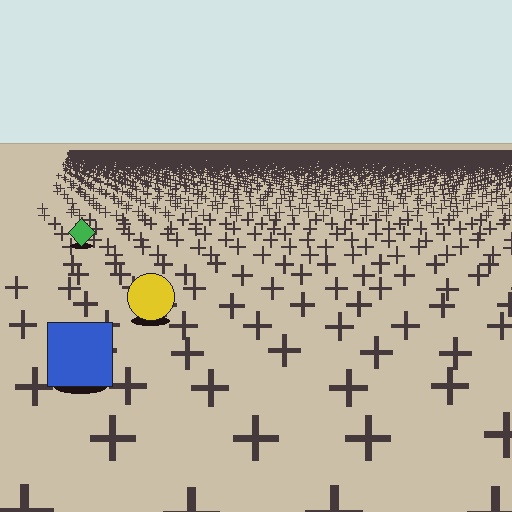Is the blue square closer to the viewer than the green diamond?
Yes. The blue square is closer — you can tell from the texture gradient: the ground texture is coarser near it.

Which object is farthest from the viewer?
The green diamond is farthest from the viewer. It appears smaller and the ground texture around it is denser.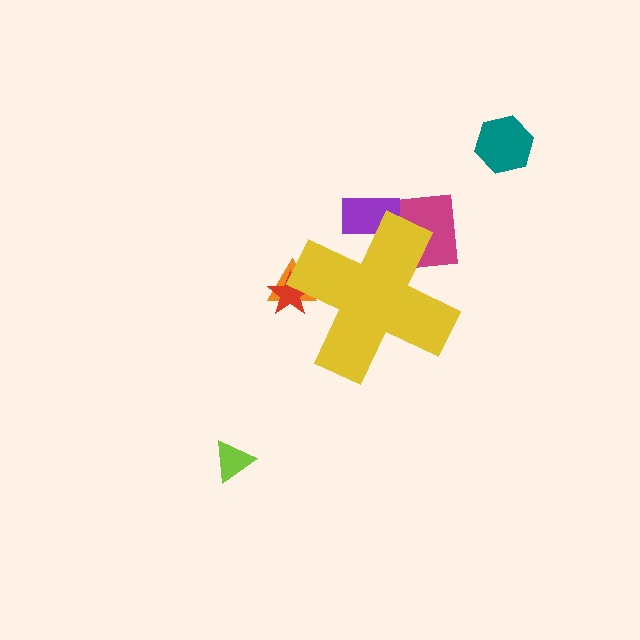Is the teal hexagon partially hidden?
No, the teal hexagon is fully visible.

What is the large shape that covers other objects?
A yellow cross.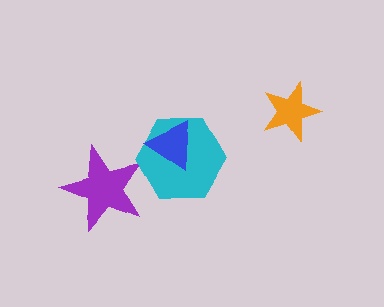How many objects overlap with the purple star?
0 objects overlap with the purple star.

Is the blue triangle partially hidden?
No, no other shape covers it.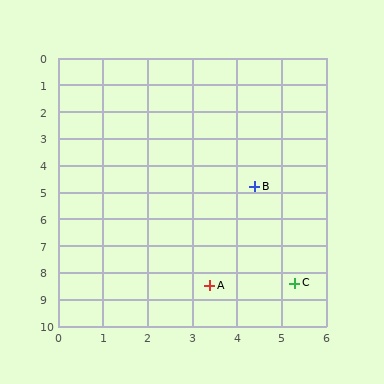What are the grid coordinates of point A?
Point A is at approximately (3.4, 8.5).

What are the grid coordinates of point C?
Point C is at approximately (5.3, 8.4).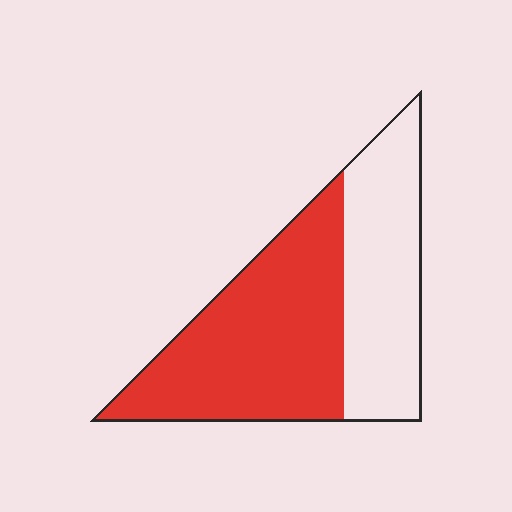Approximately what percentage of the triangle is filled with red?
Approximately 60%.